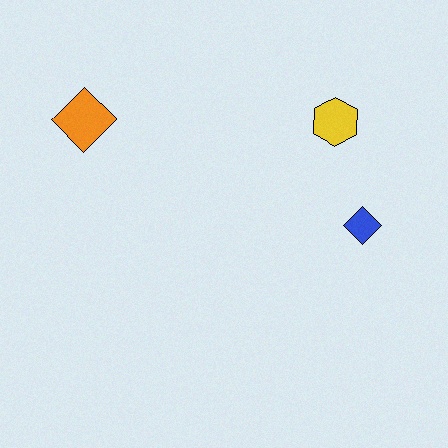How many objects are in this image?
There are 3 objects.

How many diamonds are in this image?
There are 2 diamonds.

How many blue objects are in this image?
There is 1 blue object.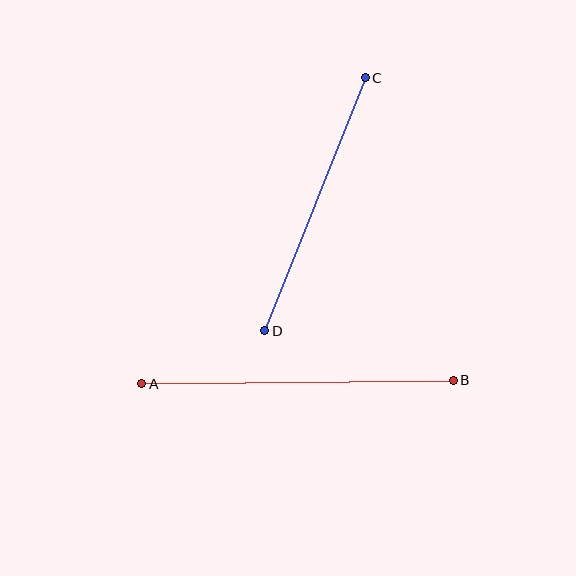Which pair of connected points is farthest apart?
Points A and B are farthest apart.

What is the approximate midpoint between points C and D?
The midpoint is at approximately (315, 204) pixels.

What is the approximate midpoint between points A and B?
The midpoint is at approximately (298, 382) pixels.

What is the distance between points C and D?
The distance is approximately 272 pixels.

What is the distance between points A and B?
The distance is approximately 312 pixels.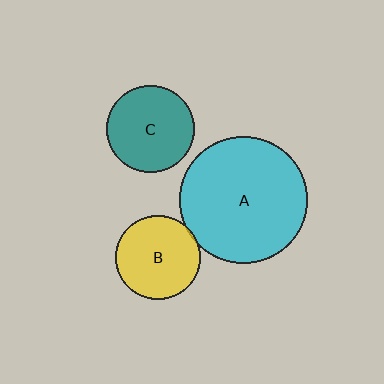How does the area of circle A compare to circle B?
Approximately 2.3 times.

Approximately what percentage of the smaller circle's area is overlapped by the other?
Approximately 5%.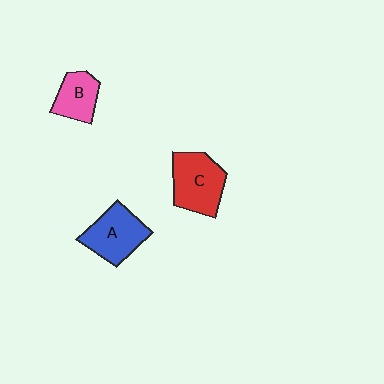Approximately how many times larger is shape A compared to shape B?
Approximately 1.4 times.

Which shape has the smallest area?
Shape B (pink).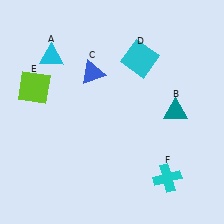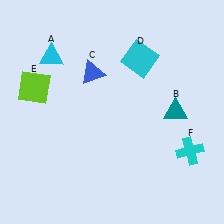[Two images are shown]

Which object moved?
The cyan cross (F) moved up.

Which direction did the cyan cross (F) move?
The cyan cross (F) moved up.